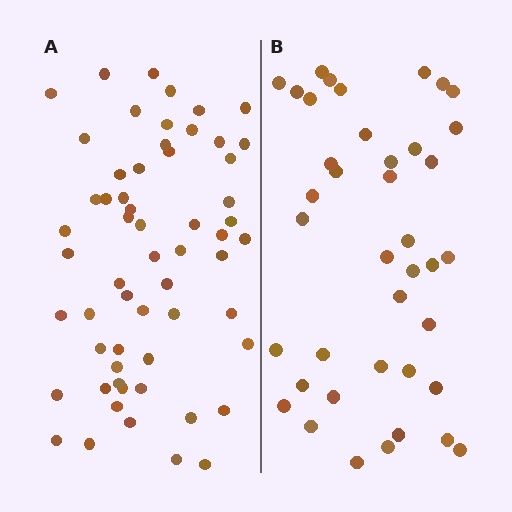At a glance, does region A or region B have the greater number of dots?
Region A (the left region) has more dots.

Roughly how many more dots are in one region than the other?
Region A has approximately 20 more dots than region B.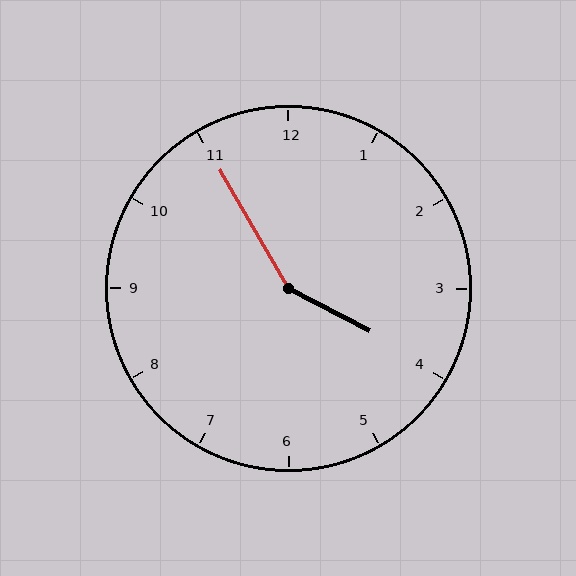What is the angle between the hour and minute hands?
Approximately 148 degrees.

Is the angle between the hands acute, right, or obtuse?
It is obtuse.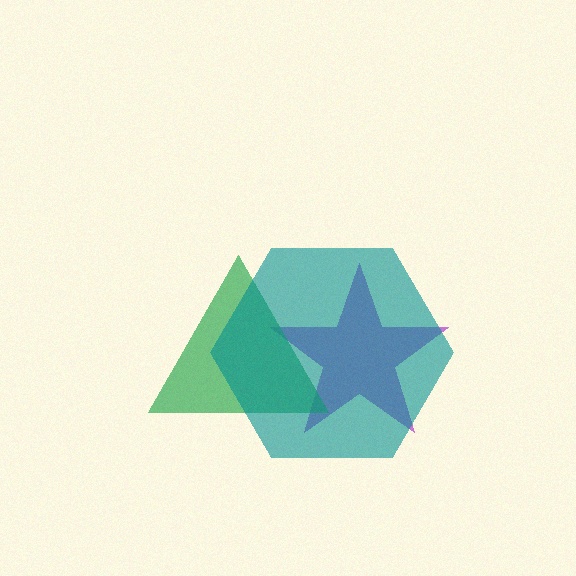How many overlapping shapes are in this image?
There are 3 overlapping shapes in the image.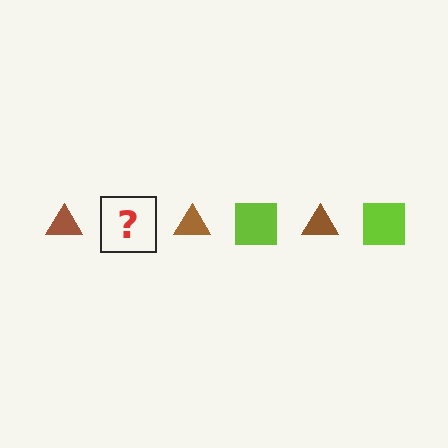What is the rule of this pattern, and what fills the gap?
The rule is that the pattern alternates between brown triangle and lime square. The gap should be filled with a lime square.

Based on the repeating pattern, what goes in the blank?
The blank should be a lime square.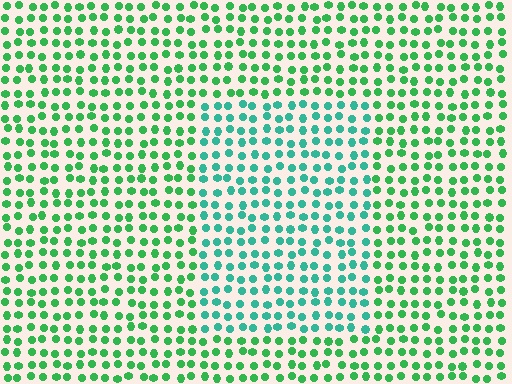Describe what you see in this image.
The image is filled with small green elements in a uniform arrangement. A rectangle-shaped region is visible where the elements are tinted to a slightly different hue, forming a subtle color boundary.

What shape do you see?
I see a rectangle.